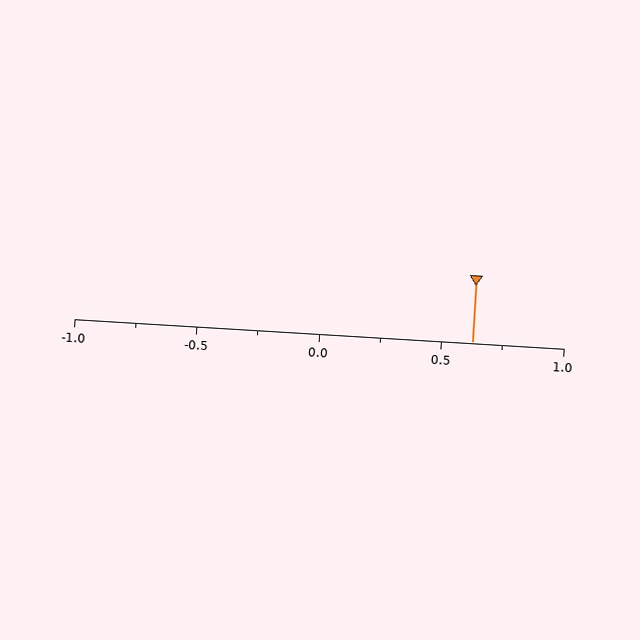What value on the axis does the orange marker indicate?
The marker indicates approximately 0.62.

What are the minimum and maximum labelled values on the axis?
The axis runs from -1.0 to 1.0.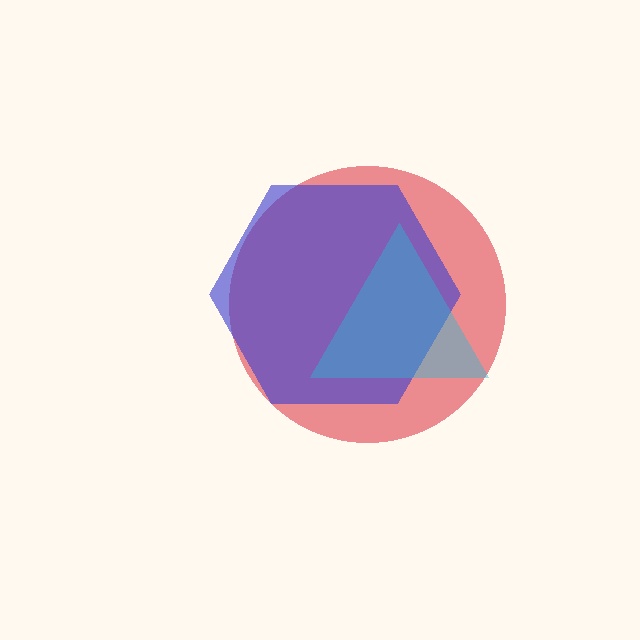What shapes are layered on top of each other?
The layered shapes are: a red circle, a blue hexagon, a cyan triangle.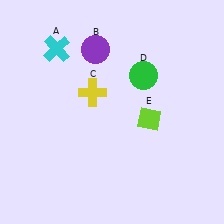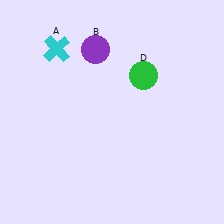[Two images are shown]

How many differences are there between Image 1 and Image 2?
There are 2 differences between the two images.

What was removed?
The lime diamond (E), the yellow cross (C) were removed in Image 2.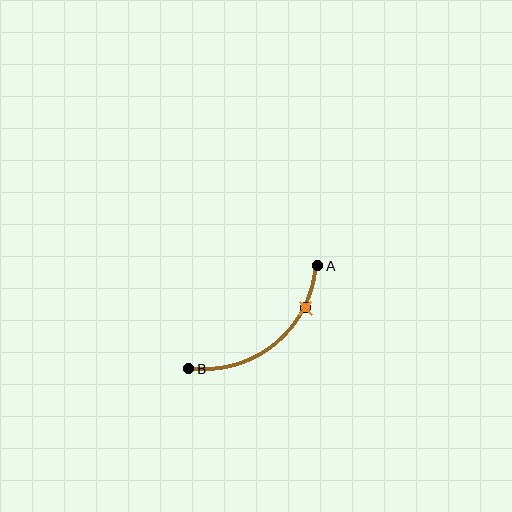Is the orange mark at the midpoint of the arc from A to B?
No. The orange mark lies on the arc but is closer to endpoint A. The arc midpoint would be at the point on the curve equidistant along the arc from both A and B.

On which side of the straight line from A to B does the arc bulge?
The arc bulges below and to the right of the straight line connecting A and B.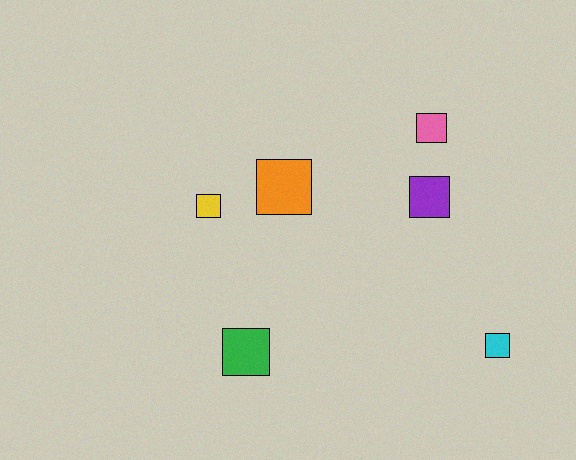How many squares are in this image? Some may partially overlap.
There are 6 squares.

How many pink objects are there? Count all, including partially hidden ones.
There is 1 pink object.